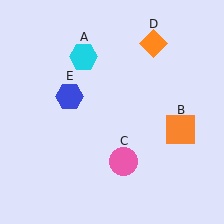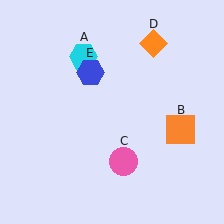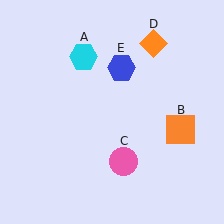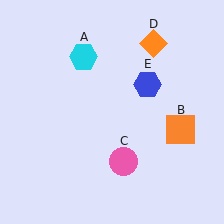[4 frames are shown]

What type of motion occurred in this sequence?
The blue hexagon (object E) rotated clockwise around the center of the scene.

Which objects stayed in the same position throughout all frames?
Cyan hexagon (object A) and orange square (object B) and pink circle (object C) and orange diamond (object D) remained stationary.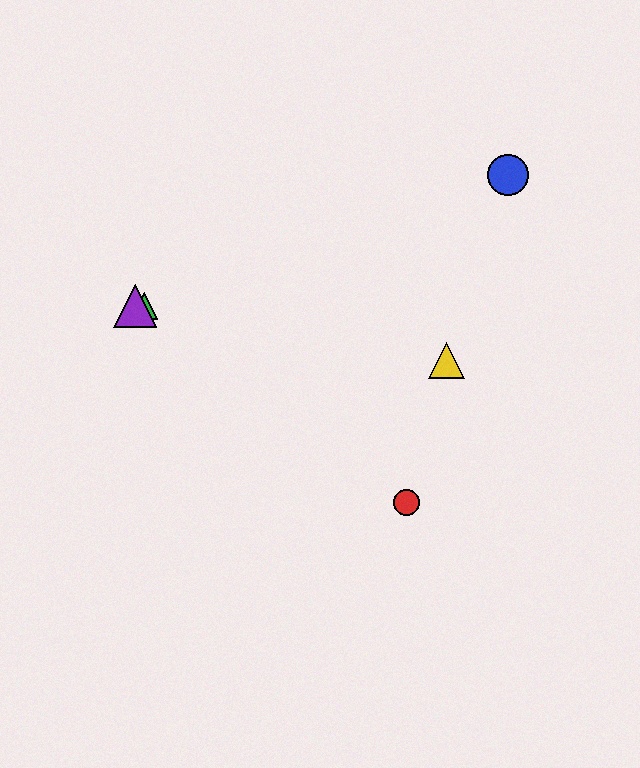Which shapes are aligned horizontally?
The green triangle, the purple triangle are aligned horizontally.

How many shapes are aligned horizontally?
2 shapes (the green triangle, the purple triangle) are aligned horizontally.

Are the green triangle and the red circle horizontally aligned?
No, the green triangle is at y≈306 and the red circle is at y≈503.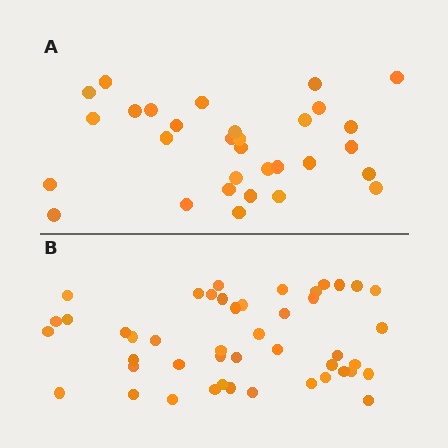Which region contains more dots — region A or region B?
Region B (the bottom region) has more dots.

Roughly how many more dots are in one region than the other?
Region B has approximately 15 more dots than region A.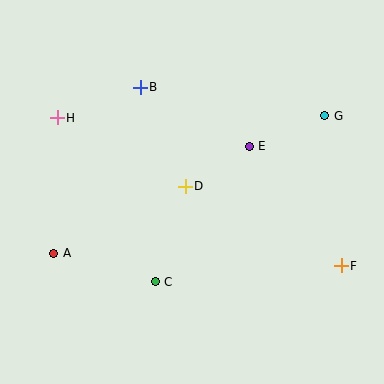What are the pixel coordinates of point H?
Point H is at (57, 118).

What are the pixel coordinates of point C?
Point C is at (155, 282).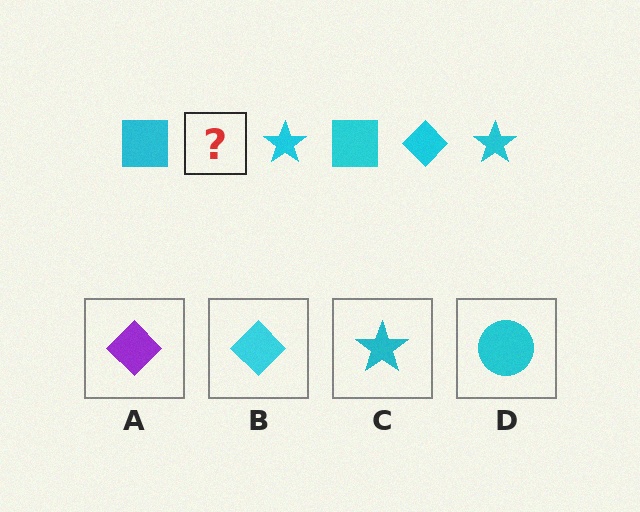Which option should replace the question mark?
Option B.